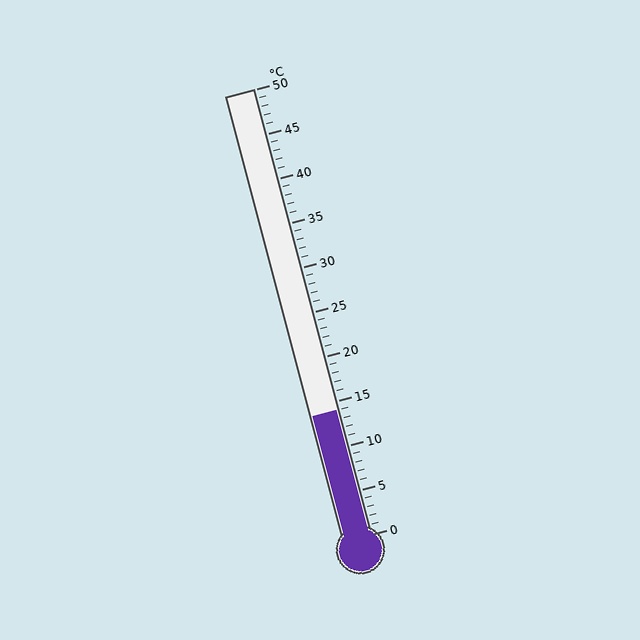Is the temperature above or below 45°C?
The temperature is below 45°C.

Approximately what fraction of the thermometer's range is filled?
The thermometer is filled to approximately 30% of its range.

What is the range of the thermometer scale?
The thermometer scale ranges from 0°C to 50°C.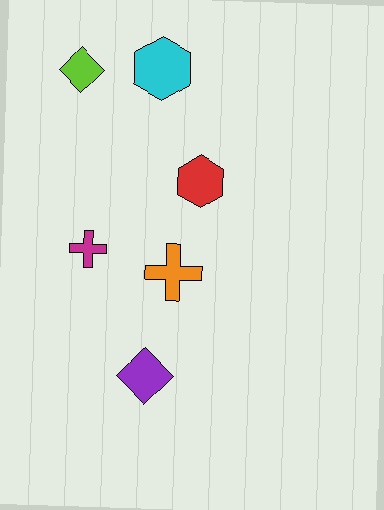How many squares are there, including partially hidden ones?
There are no squares.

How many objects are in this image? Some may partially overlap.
There are 6 objects.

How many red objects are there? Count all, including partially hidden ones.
There is 1 red object.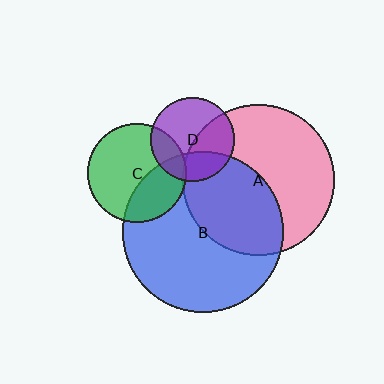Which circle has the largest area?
Circle B (blue).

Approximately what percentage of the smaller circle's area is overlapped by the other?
Approximately 20%.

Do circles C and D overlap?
Yes.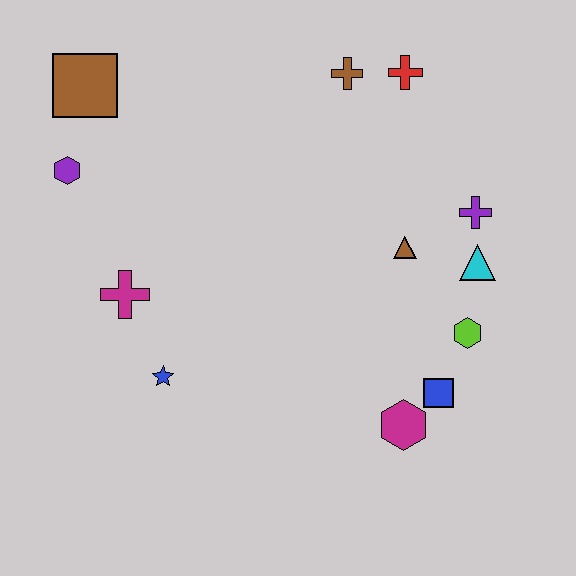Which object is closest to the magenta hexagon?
The blue square is closest to the magenta hexagon.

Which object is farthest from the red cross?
The blue star is farthest from the red cross.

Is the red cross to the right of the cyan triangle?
No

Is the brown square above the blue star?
Yes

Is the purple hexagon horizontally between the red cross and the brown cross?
No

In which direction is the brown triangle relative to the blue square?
The brown triangle is above the blue square.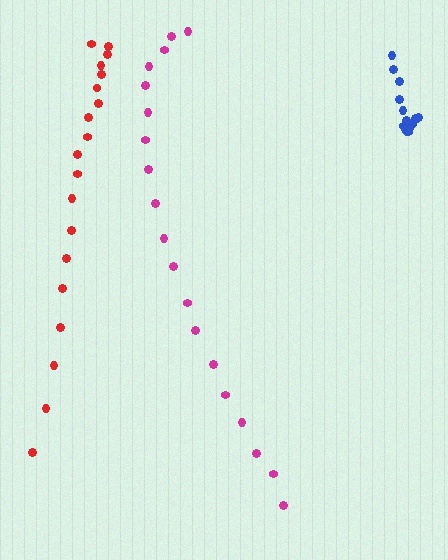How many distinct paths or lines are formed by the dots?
There are 3 distinct paths.